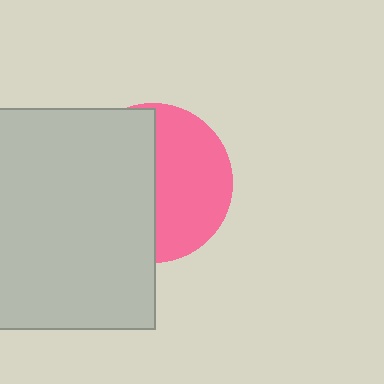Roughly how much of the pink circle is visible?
About half of it is visible (roughly 48%).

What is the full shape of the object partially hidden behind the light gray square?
The partially hidden object is a pink circle.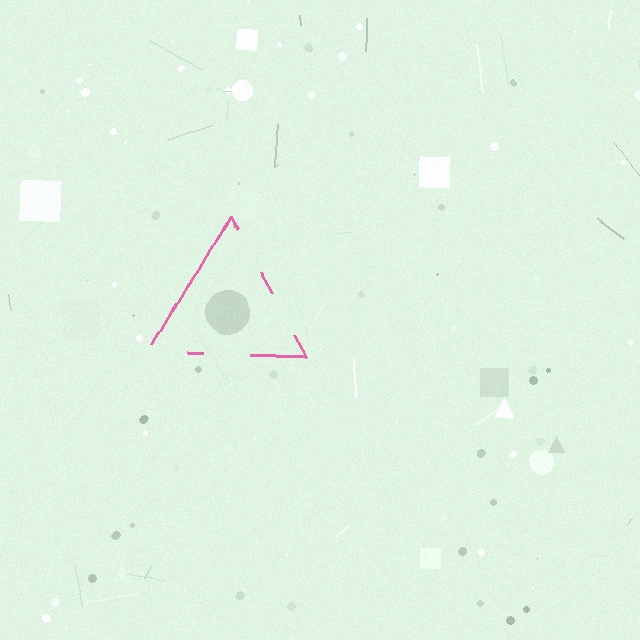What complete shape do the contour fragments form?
The contour fragments form a triangle.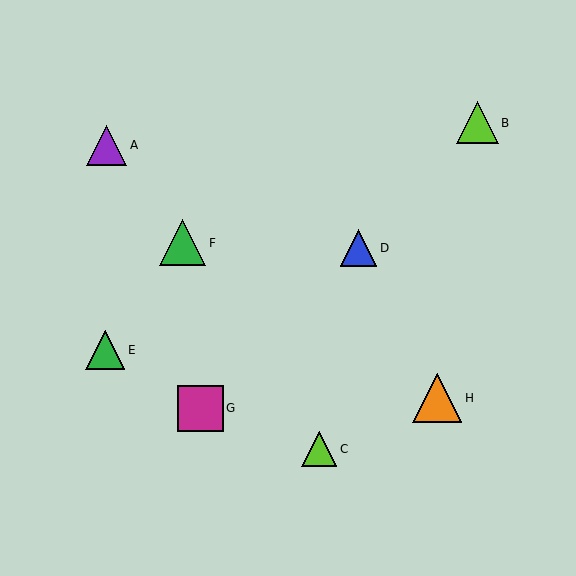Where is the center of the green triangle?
The center of the green triangle is at (183, 243).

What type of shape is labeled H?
Shape H is an orange triangle.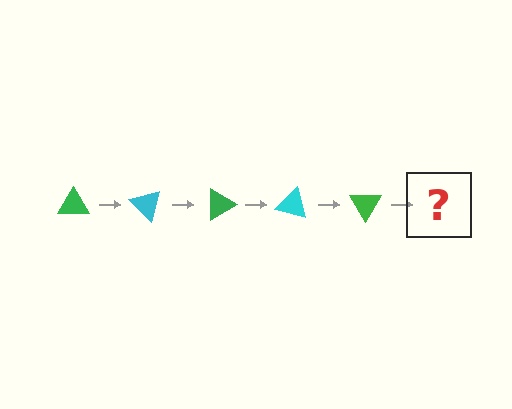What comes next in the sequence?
The next element should be a cyan triangle, rotated 225 degrees from the start.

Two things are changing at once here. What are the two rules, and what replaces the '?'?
The two rules are that it rotates 45 degrees each step and the color cycles through green and cyan. The '?' should be a cyan triangle, rotated 225 degrees from the start.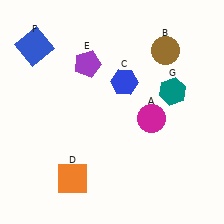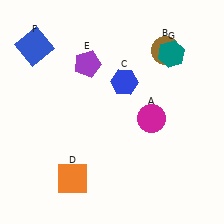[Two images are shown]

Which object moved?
The teal hexagon (G) moved up.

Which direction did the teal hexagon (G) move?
The teal hexagon (G) moved up.